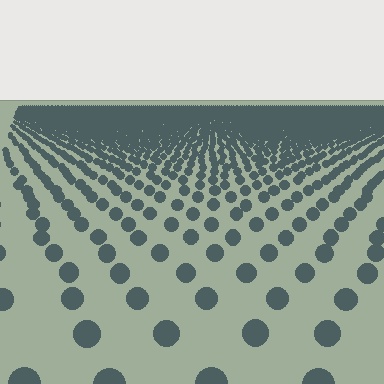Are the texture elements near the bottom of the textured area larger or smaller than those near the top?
Larger. Near the bottom, elements are closer to the viewer and appear at a bigger on-screen size.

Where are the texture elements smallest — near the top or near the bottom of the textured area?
Near the top.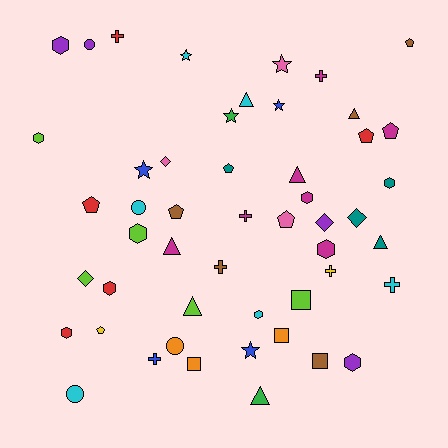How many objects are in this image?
There are 50 objects.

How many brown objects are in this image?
There are 5 brown objects.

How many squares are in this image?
There are 4 squares.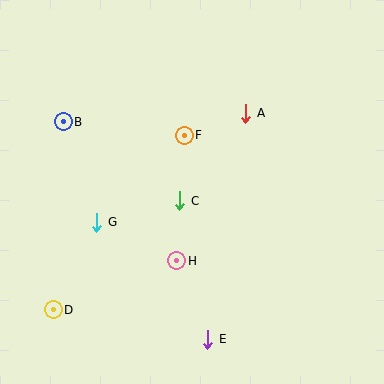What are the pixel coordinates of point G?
Point G is at (97, 222).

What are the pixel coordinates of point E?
Point E is at (208, 339).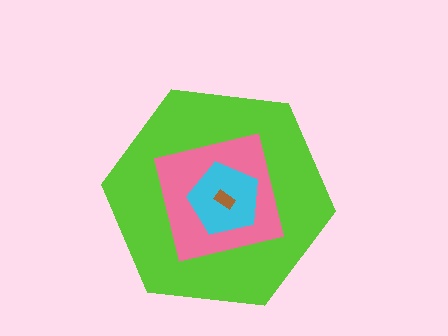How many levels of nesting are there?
4.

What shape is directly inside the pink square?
The cyan pentagon.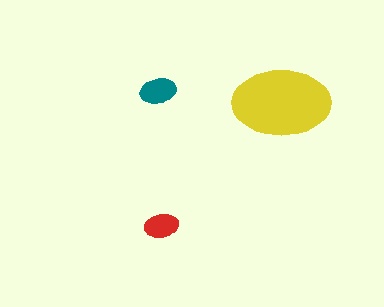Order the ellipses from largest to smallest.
the yellow one, the teal one, the red one.